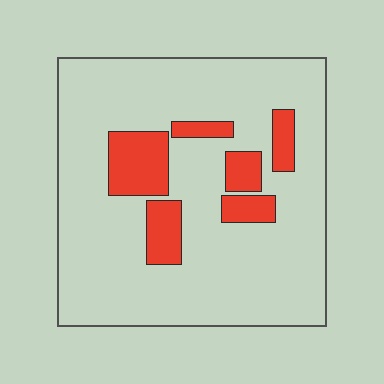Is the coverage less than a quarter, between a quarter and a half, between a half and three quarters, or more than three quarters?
Less than a quarter.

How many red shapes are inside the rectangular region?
6.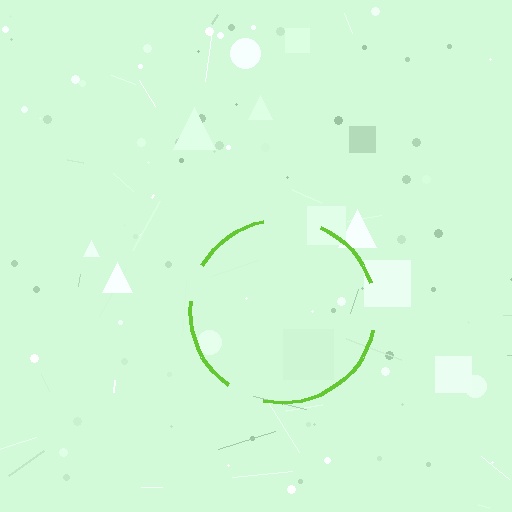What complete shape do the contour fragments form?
The contour fragments form a circle.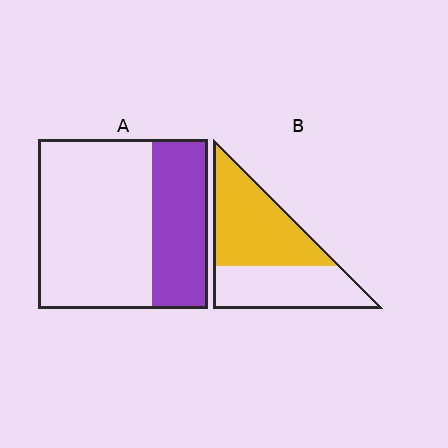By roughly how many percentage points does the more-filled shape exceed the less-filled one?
By roughly 25 percentage points (B over A).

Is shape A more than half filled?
No.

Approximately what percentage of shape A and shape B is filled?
A is approximately 35% and B is approximately 55%.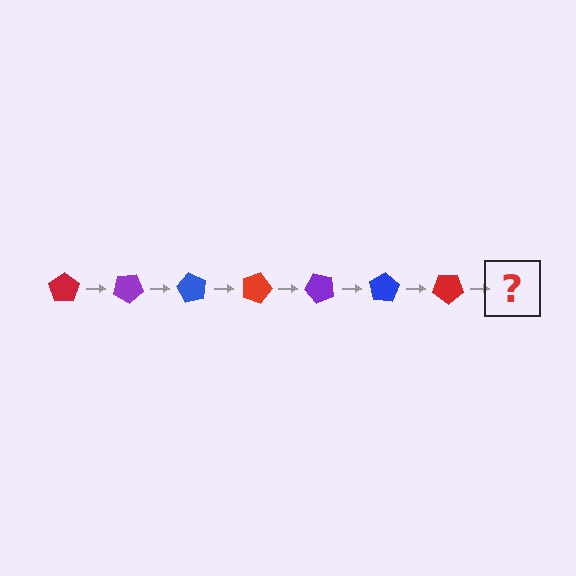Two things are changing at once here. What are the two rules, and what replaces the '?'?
The two rules are that it rotates 30 degrees each step and the color cycles through red, purple, and blue. The '?' should be a purple pentagon, rotated 210 degrees from the start.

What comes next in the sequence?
The next element should be a purple pentagon, rotated 210 degrees from the start.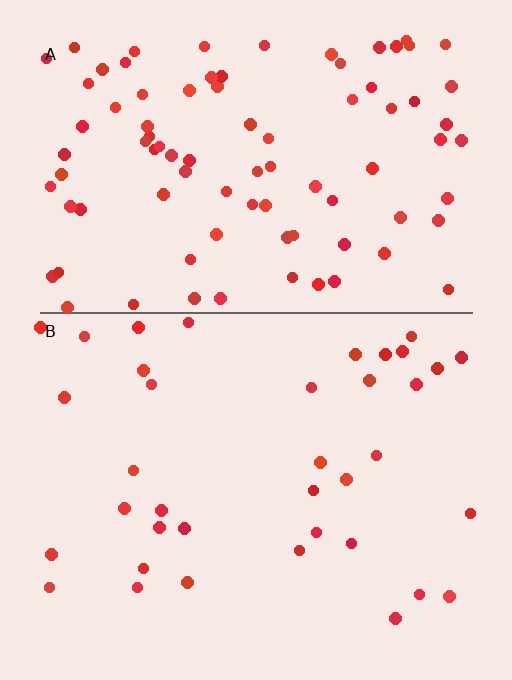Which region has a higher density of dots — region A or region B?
A (the top).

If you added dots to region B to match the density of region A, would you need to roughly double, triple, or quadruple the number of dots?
Approximately double.